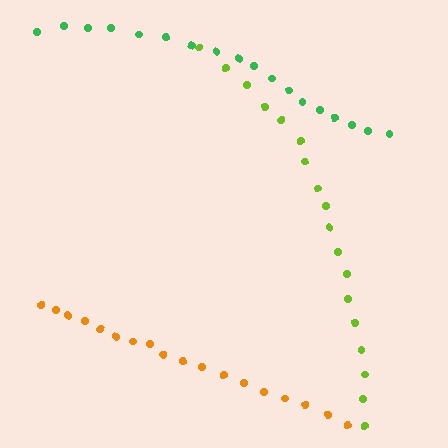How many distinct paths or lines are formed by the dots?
There are 3 distinct paths.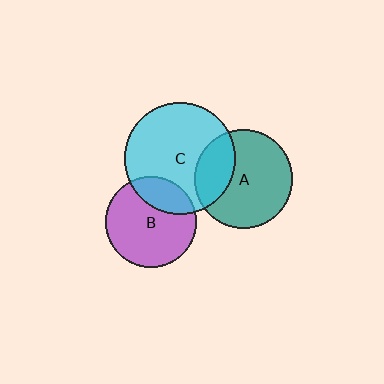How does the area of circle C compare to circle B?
Approximately 1.5 times.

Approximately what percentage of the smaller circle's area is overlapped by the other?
Approximately 30%.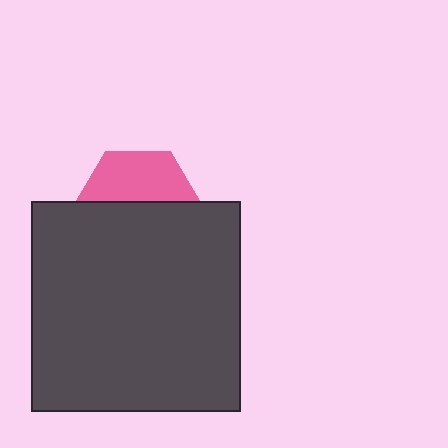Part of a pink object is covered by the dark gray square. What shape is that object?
It is a hexagon.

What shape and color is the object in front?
The object in front is a dark gray square.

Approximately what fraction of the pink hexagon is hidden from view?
Roughly 58% of the pink hexagon is hidden behind the dark gray square.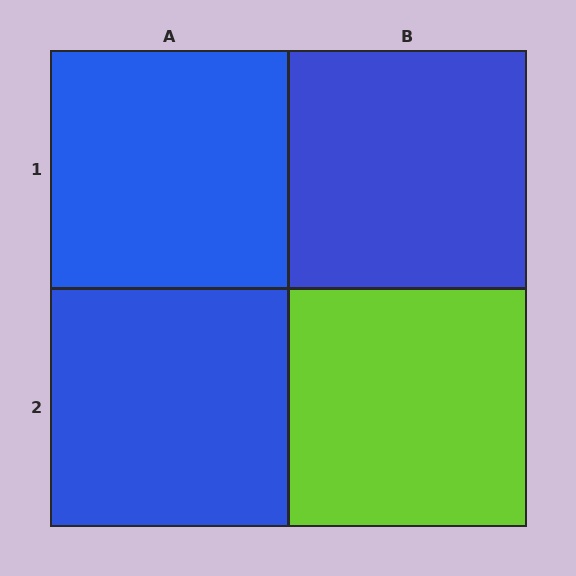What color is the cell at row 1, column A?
Blue.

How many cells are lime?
1 cell is lime.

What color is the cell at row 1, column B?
Blue.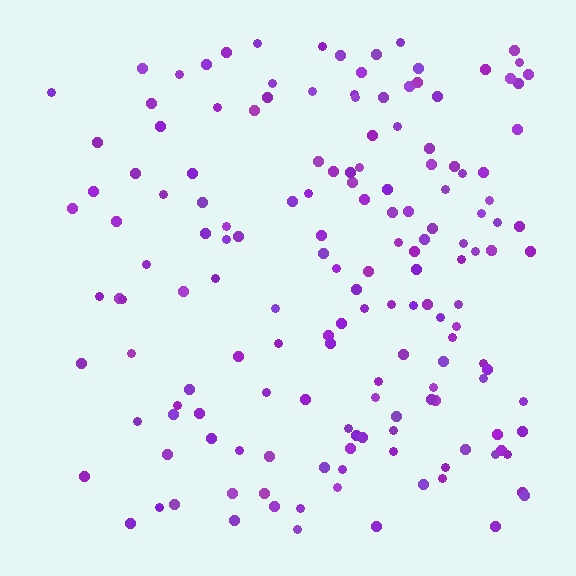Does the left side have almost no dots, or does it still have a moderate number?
Still a moderate number, just noticeably fewer than the right.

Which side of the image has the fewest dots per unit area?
The left.